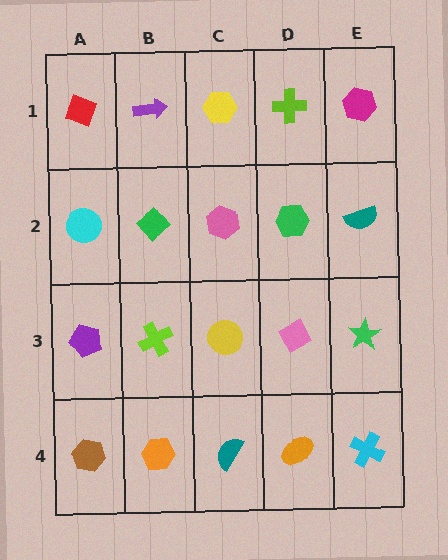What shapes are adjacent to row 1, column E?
A teal semicircle (row 2, column E), a lime cross (row 1, column D).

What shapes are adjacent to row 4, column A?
A purple pentagon (row 3, column A), an orange hexagon (row 4, column B).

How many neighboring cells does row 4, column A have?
2.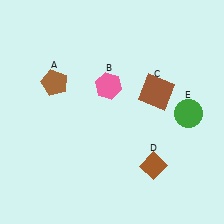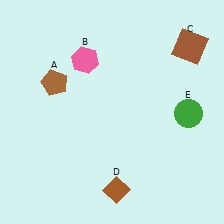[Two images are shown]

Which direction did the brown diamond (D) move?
The brown diamond (D) moved left.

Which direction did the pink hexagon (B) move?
The pink hexagon (B) moved up.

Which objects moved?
The objects that moved are: the pink hexagon (B), the brown square (C), the brown diamond (D).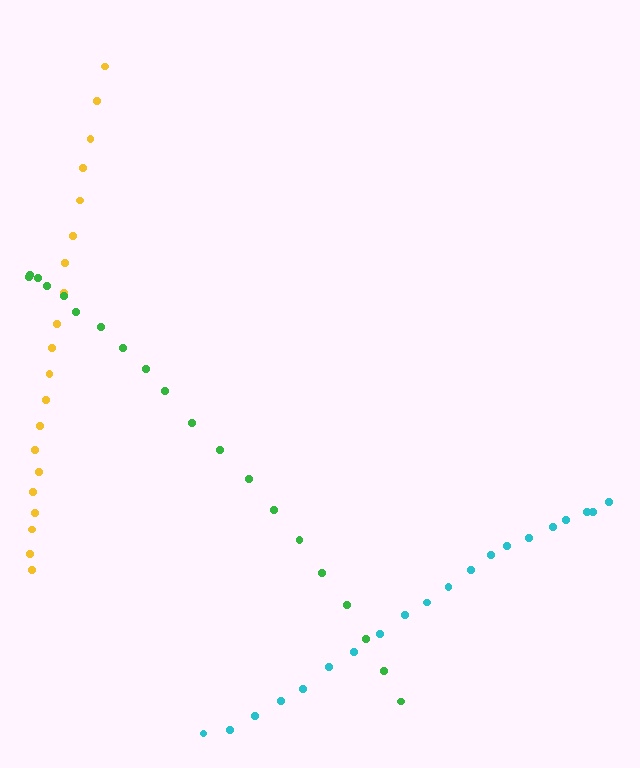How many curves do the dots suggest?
There are 3 distinct paths.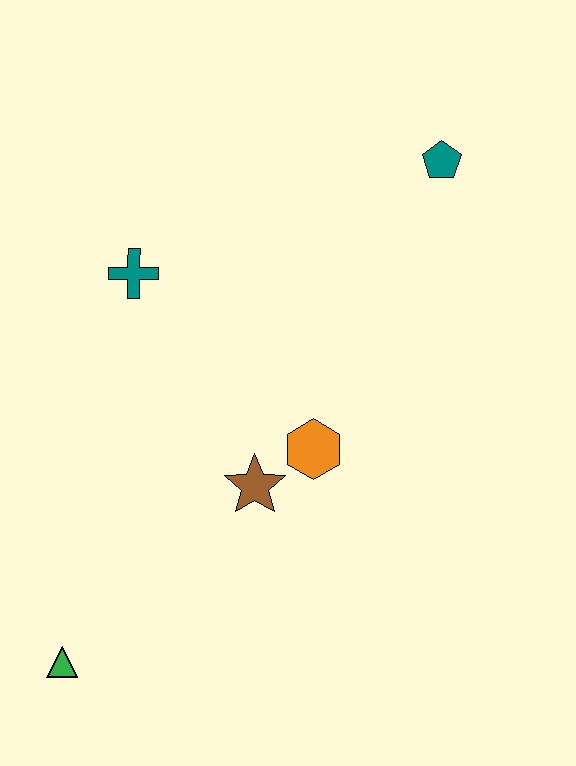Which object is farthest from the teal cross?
The green triangle is farthest from the teal cross.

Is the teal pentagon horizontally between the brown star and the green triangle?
No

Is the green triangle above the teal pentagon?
No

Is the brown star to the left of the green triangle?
No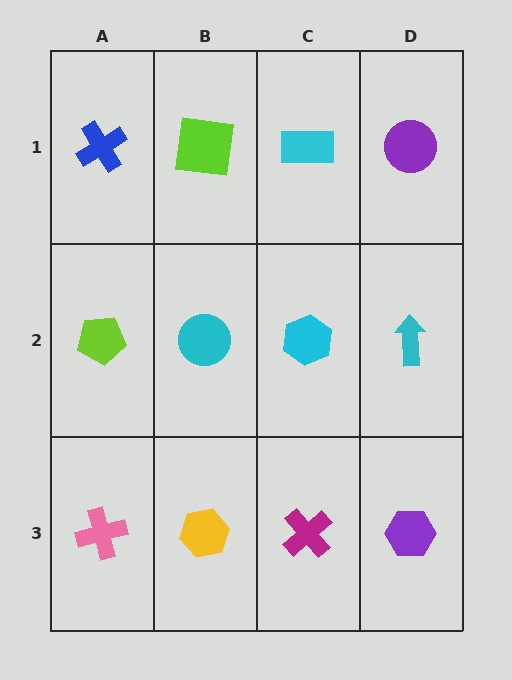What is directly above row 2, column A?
A blue cross.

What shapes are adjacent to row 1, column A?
A lime pentagon (row 2, column A), a lime square (row 1, column B).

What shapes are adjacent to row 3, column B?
A cyan circle (row 2, column B), a pink cross (row 3, column A), a magenta cross (row 3, column C).